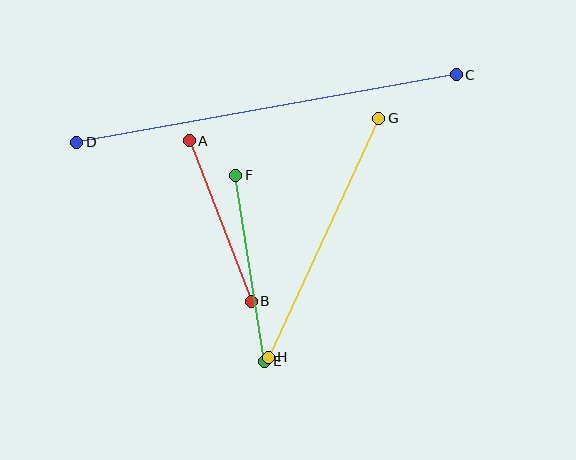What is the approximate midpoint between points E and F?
The midpoint is at approximately (250, 268) pixels.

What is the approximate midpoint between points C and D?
The midpoint is at approximately (267, 108) pixels.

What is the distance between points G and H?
The distance is approximately 263 pixels.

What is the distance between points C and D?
The distance is approximately 385 pixels.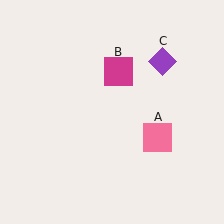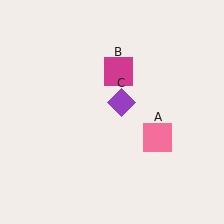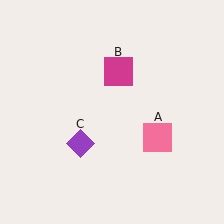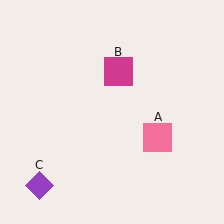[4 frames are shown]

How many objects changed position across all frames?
1 object changed position: purple diamond (object C).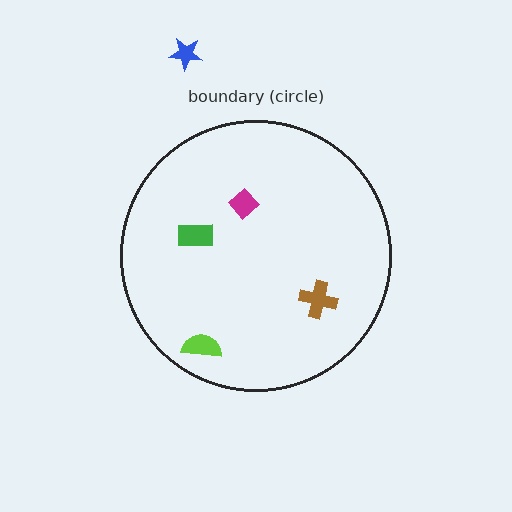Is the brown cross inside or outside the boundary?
Inside.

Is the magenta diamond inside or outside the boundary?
Inside.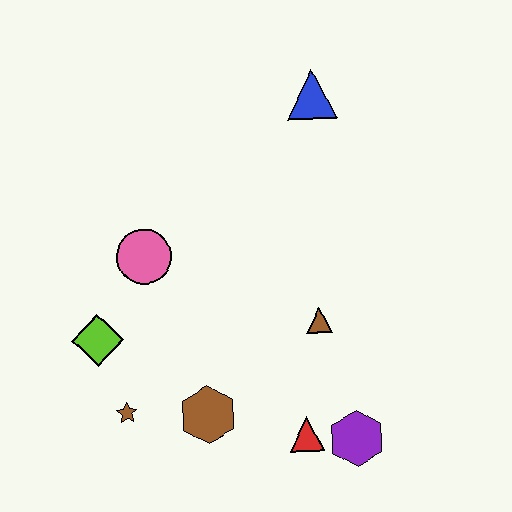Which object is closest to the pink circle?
The lime diamond is closest to the pink circle.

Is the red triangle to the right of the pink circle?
Yes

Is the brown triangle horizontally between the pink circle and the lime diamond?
No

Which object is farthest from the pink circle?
The purple hexagon is farthest from the pink circle.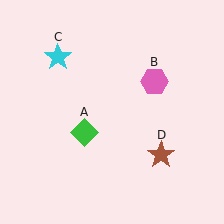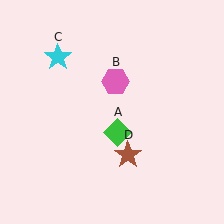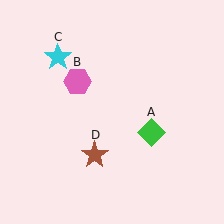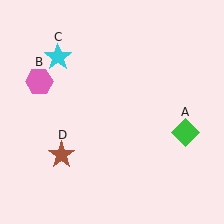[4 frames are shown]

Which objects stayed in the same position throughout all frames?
Cyan star (object C) remained stationary.